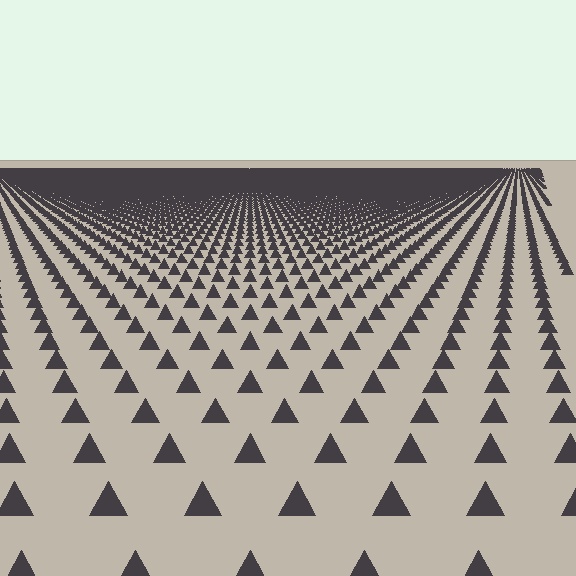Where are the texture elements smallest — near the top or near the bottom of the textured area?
Near the top.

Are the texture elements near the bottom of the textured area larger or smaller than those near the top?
Larger. Near the bottom, elements are closer to the viewer and appear at a bigger on-screen size.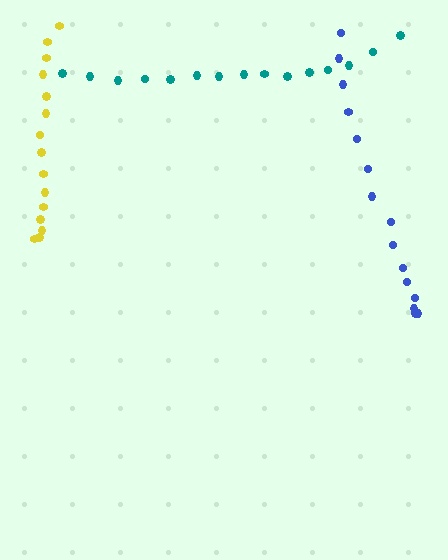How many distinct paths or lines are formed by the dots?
There are 3 distinct paths.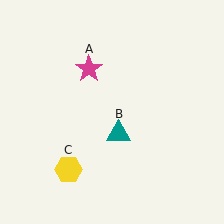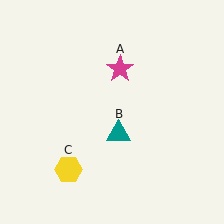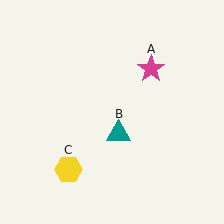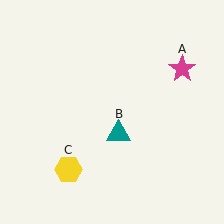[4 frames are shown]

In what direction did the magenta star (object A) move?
The magenta star (object A) moved right.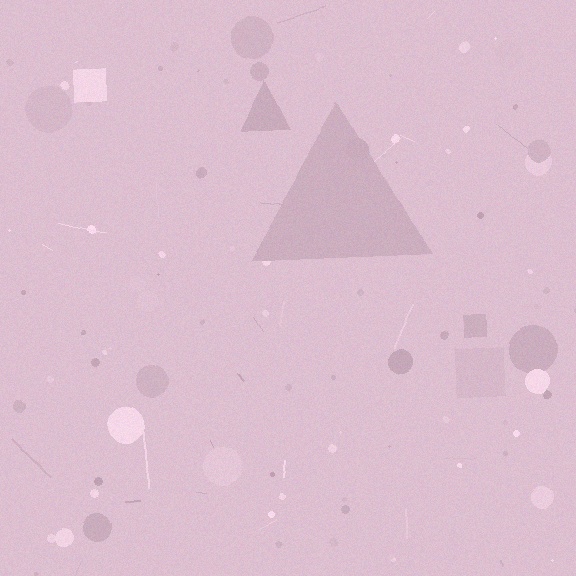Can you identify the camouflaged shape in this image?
The camouflaged shape is a triangle.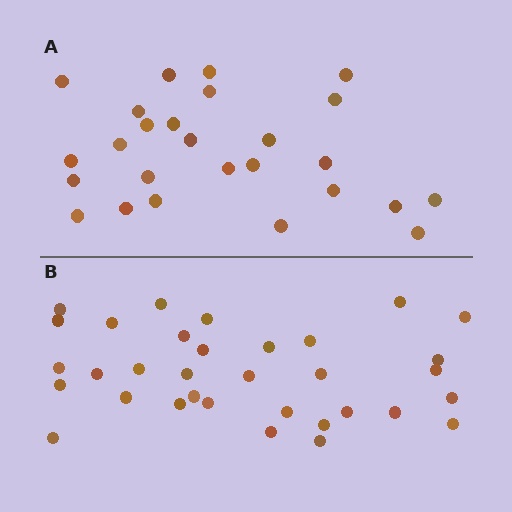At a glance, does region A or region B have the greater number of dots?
Region B (the bottom region) has more dots.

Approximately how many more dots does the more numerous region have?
Region B has roughly 8 or so more dots than region A.